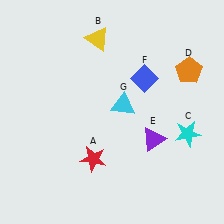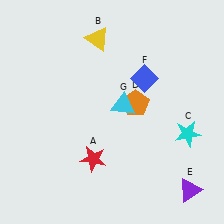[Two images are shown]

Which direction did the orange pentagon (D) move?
The orange pentagon (D) moved left.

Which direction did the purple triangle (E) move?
The purple triangle (E) moved down.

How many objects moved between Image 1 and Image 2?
2 objects moved between the two images.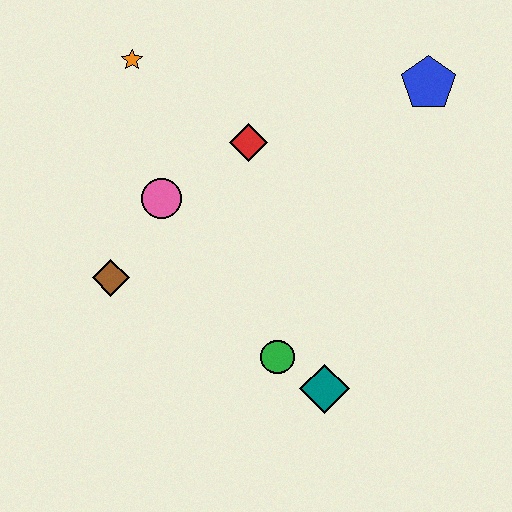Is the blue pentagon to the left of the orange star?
No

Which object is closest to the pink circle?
The brown diamond is closest to the pink circle.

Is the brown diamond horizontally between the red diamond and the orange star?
No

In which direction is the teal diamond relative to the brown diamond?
The teal diamond is to the right of the brown diamond.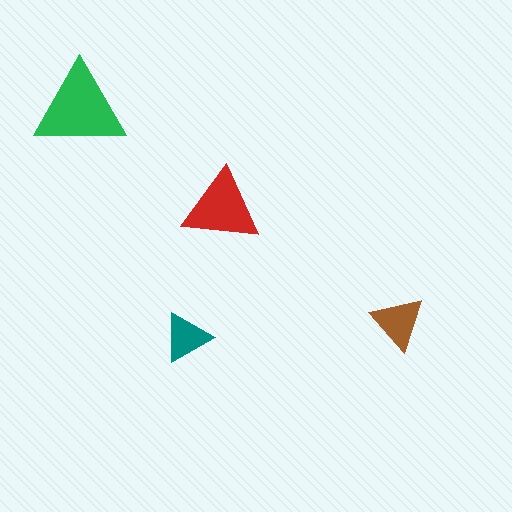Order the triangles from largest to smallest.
the green one, the red one, the brown one, the teal one.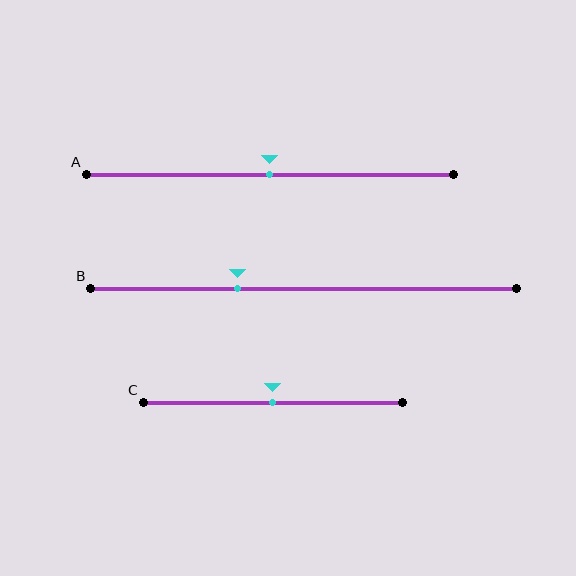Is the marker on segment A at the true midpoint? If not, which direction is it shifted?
Yes, the marker on segment A is at the true midpoint.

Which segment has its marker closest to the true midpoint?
Segment A has its marker closest to the true midpoint.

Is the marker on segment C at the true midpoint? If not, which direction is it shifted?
Yes, the marker on segment C is at the true midpoint.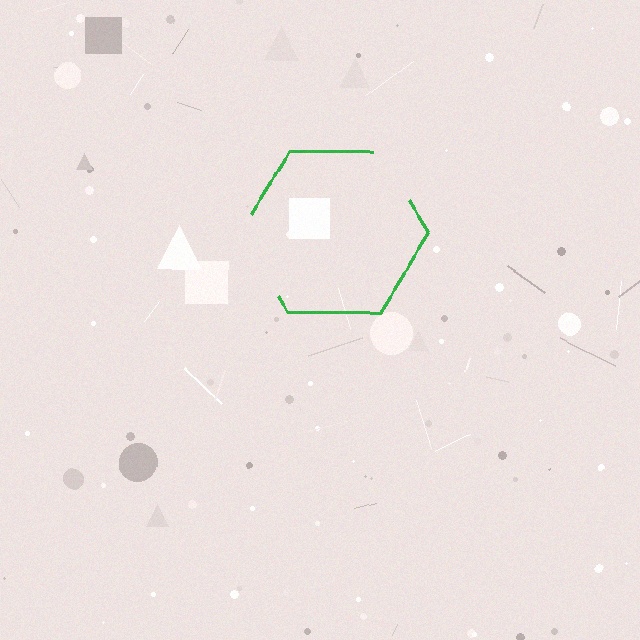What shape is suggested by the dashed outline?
The dashed outline suggests a hexagon.